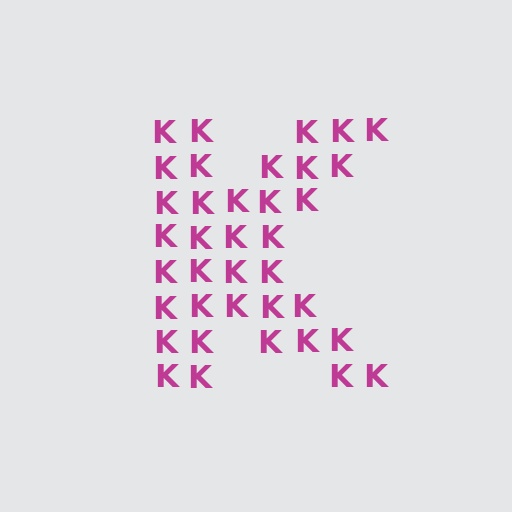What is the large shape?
The large shape is the letter K.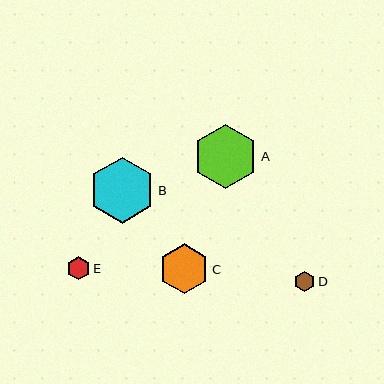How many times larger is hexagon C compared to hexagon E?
Hexagon C is approximately 2.2 times the size of hexagon E.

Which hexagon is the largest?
Hexagon B is the largest with a size of approximately 66 pixels.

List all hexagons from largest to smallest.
From largest to smallest: B, A, C, E, D.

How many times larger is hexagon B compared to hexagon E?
Hexagon B is approximately 2.9 times the size of hexagon E.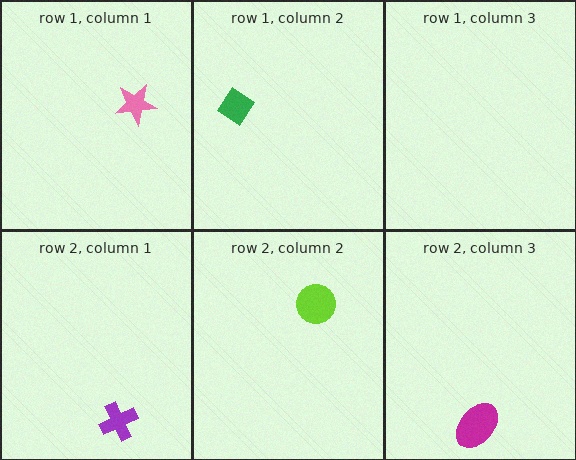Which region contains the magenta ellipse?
The row 2, column 3 region.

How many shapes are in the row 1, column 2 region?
1.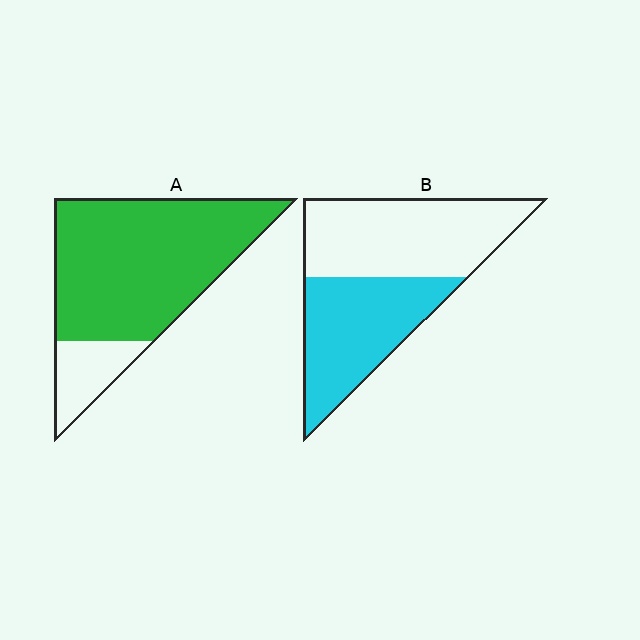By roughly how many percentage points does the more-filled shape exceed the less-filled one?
By roughly 35 percentage points (A over B).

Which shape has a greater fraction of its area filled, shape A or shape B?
Shape A.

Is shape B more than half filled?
No.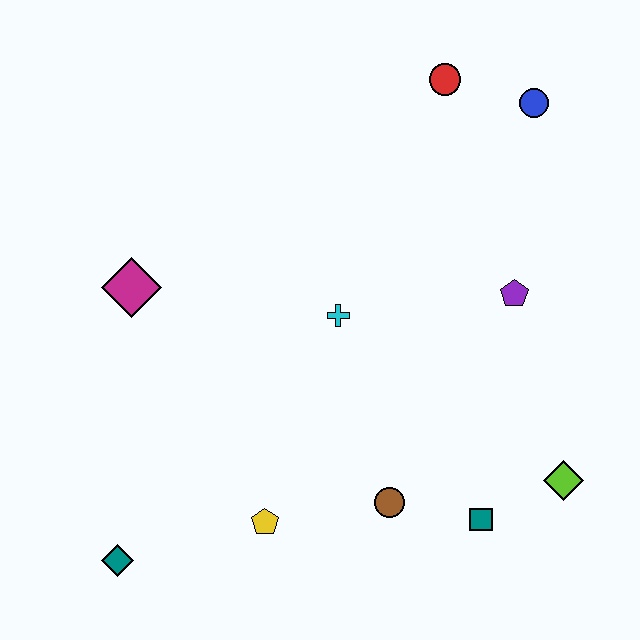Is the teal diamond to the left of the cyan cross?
Yes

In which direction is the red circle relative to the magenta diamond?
The red circle is to the right of the magenta diamond.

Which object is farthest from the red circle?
The teal diamond is farthest from the red circle.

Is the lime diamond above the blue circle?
No